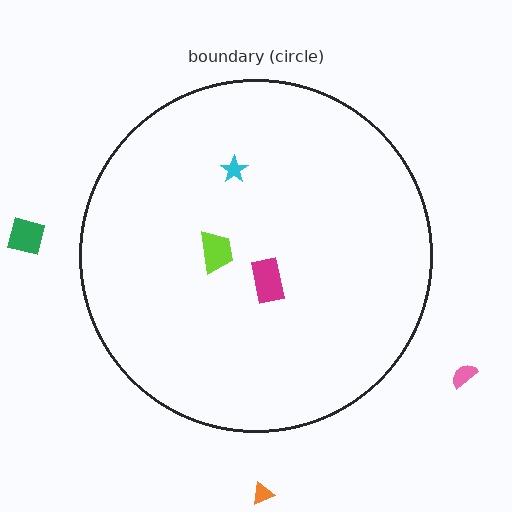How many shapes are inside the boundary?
3 inside, 3 outside.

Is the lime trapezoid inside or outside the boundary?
Inside.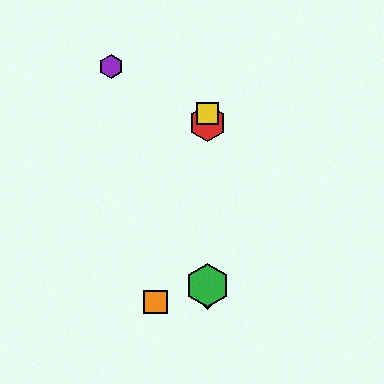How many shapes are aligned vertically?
4 shapes (the red hexagon, the blue diamond, the green hexagon, the yellow square) are aligned vertically.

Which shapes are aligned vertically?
The red hexagon, the blue diamond, the green hexagon, the yellow square are aligned vertically.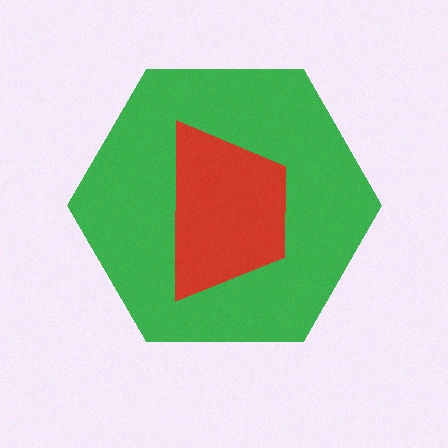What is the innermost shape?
The red trapezoid.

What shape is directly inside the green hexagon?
The red trapezoid.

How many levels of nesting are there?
2.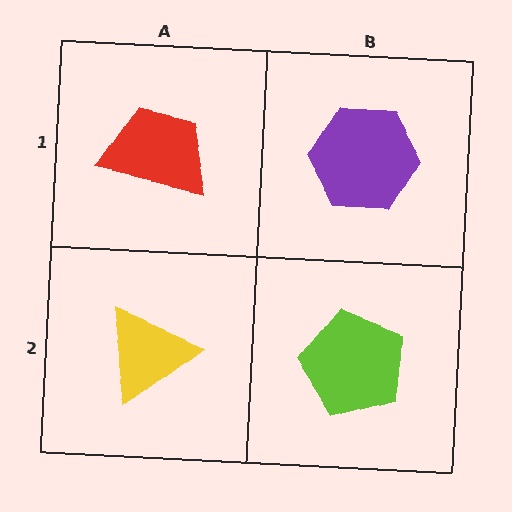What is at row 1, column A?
A red trapezoid.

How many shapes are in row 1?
2 shapes.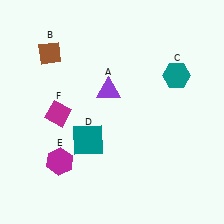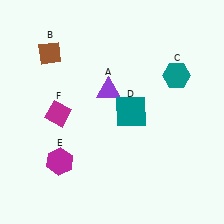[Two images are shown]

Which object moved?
The teal square (D) moved right.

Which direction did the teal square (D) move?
The teal square (D) moved right.